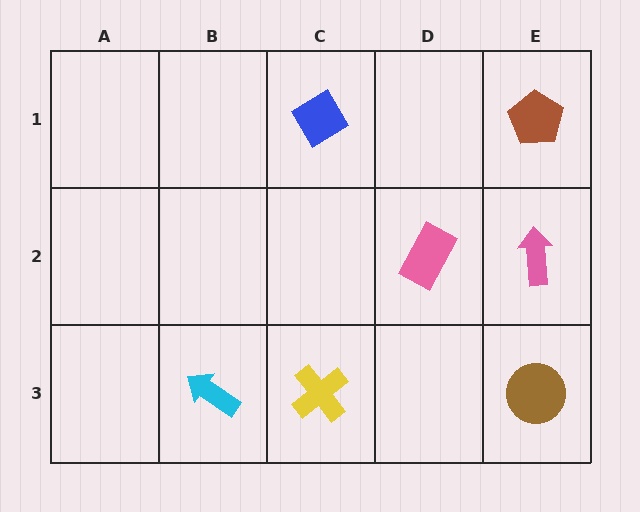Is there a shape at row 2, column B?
No, that cell is empty.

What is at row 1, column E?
A brown pentagon.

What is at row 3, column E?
A brown circle.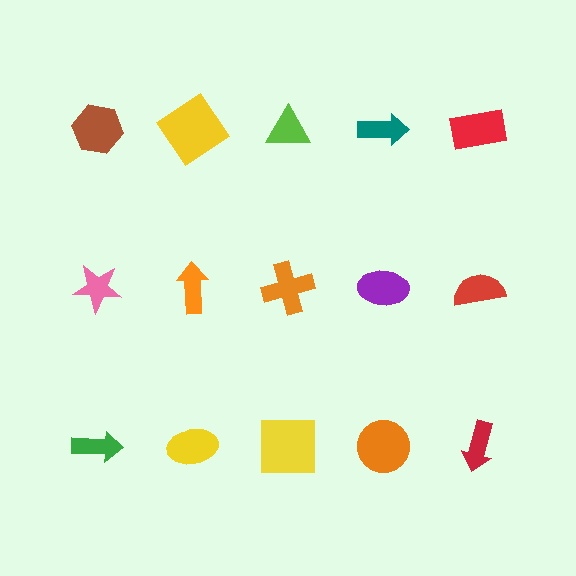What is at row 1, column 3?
A lime triangle.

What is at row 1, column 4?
A teal arrow.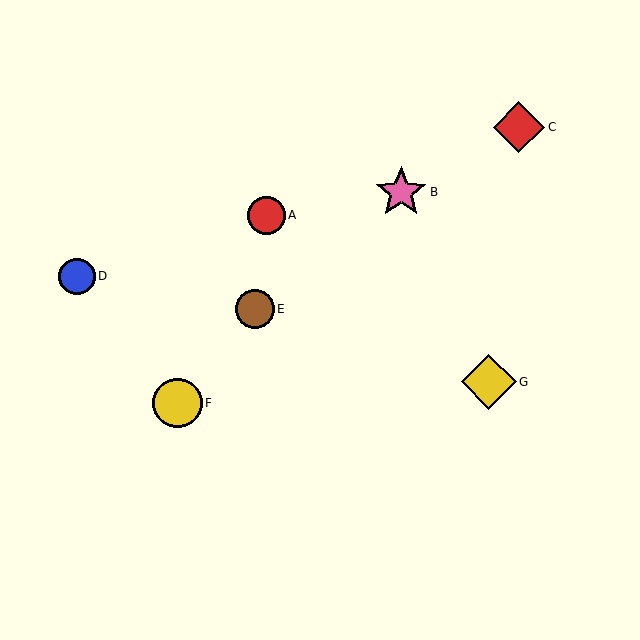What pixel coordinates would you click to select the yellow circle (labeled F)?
Click at (177, 403) to select the yellow circle F.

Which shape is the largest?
The yellow diamond (labeled G) is the largest.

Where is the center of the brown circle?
The center of the brown circle is at (255, 309).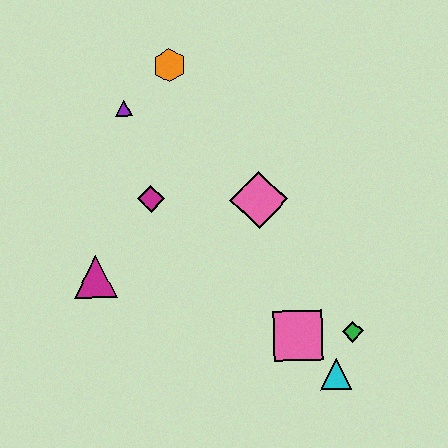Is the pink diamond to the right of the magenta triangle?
Yes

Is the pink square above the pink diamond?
No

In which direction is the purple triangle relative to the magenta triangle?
The purple triangle is above the magenta triangle.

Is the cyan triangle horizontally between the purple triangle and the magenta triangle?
No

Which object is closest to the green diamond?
The cyan triangle is closest to the green diamond.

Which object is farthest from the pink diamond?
The cyan triangle is farthest from the pink diamond.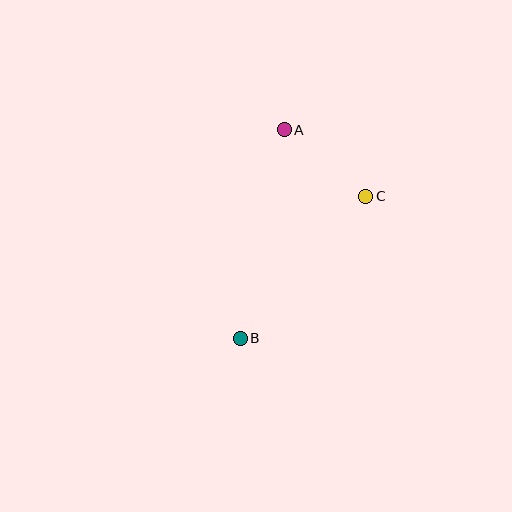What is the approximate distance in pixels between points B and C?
The distance between B and C is approximately 190 pixels.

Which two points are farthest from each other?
Points A and B are farthest from each other.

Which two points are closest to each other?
Points A and C are closest to each other.